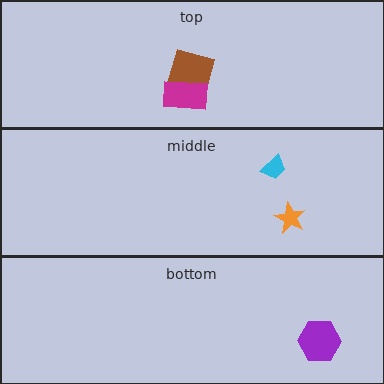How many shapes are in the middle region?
2.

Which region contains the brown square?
The top region.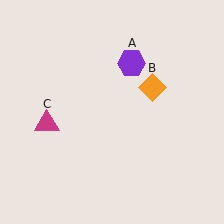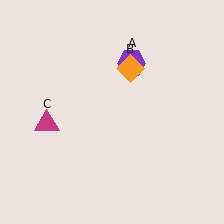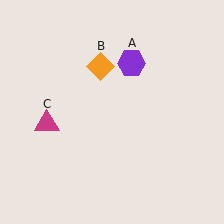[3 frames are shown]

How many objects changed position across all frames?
1 object changed position: orange diamond (object B).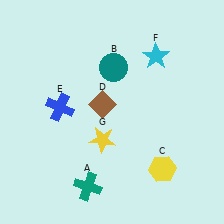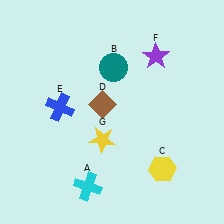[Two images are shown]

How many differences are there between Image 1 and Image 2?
There are 2 differences between the two images.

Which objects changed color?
A changed from teal to cyan. F changed from cyan to purple.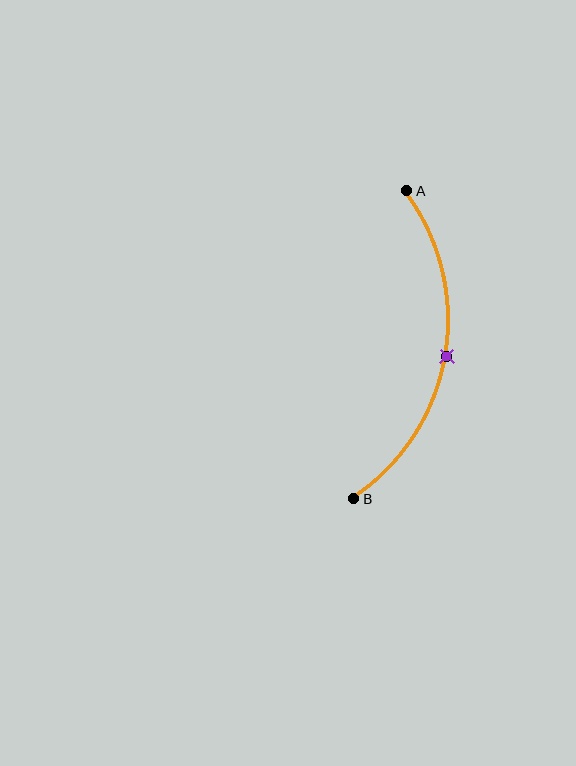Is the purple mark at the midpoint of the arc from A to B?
Yes. The purple mark lies on the arc at equal arc-length from both A and B — it is the arc midpoint.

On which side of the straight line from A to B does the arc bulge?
The arc bulges to the right of the straight line connecting A and B.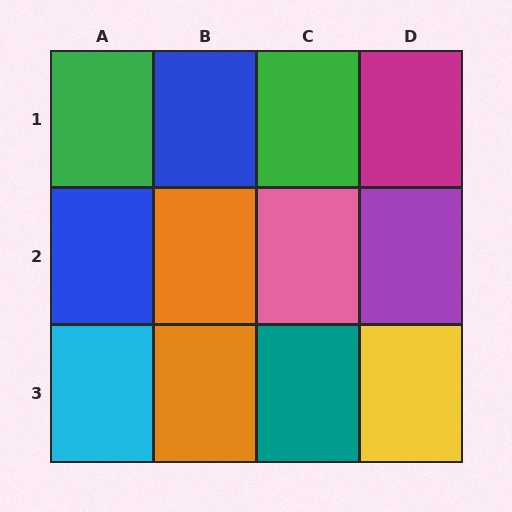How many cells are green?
2 cells are green.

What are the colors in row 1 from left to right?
Green, blue, green, magenta.